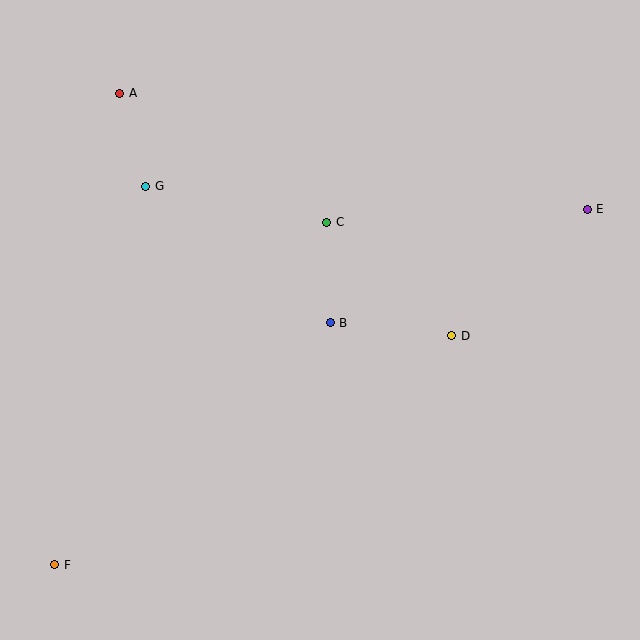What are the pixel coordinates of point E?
Point E is at (587, 209).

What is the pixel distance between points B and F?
The distance between B and F is 366 pixels.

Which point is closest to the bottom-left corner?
Point F is closest to the bottom-left corner.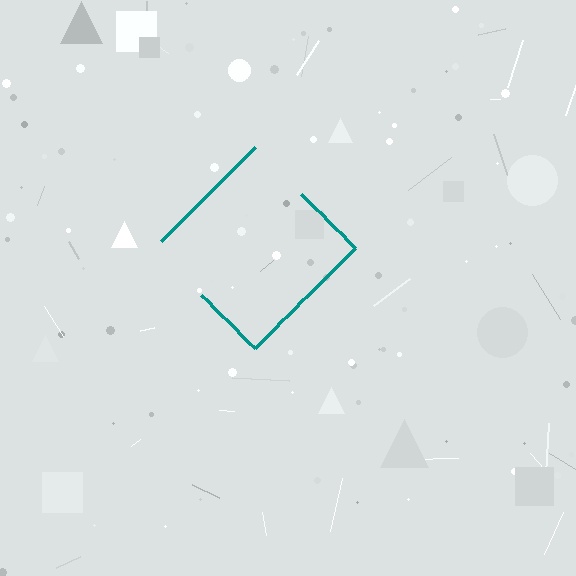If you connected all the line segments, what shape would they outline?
They would outline a diamond.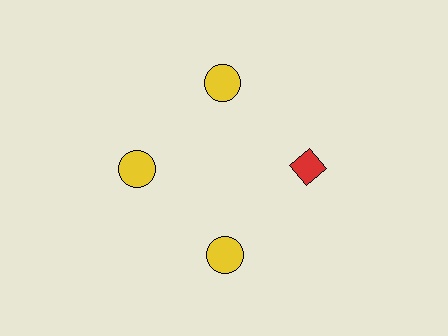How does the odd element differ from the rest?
It differs in both color (red instead of yellow) and shape (diamond instead of circle).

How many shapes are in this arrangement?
There are 4 shapes arranged in a ring pattern.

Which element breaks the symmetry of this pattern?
The red diamond at roughly the 3 o'clock position breaks the symmetry. All other shapes are yellow circles.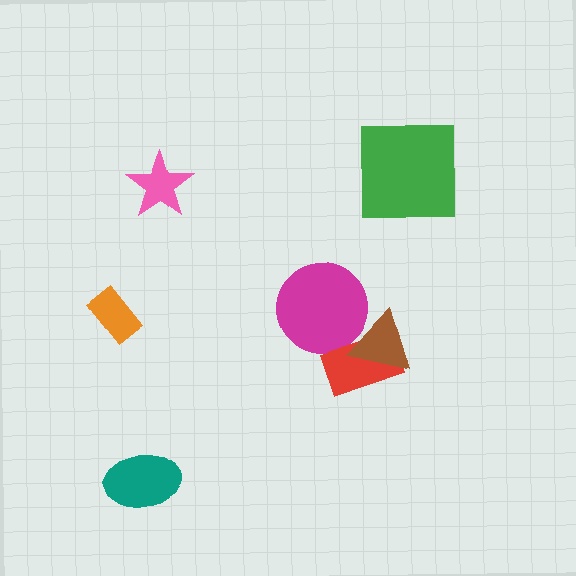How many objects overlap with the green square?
0 objects overlap with the green square.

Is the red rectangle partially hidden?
Yes, it is partially covered by another shape.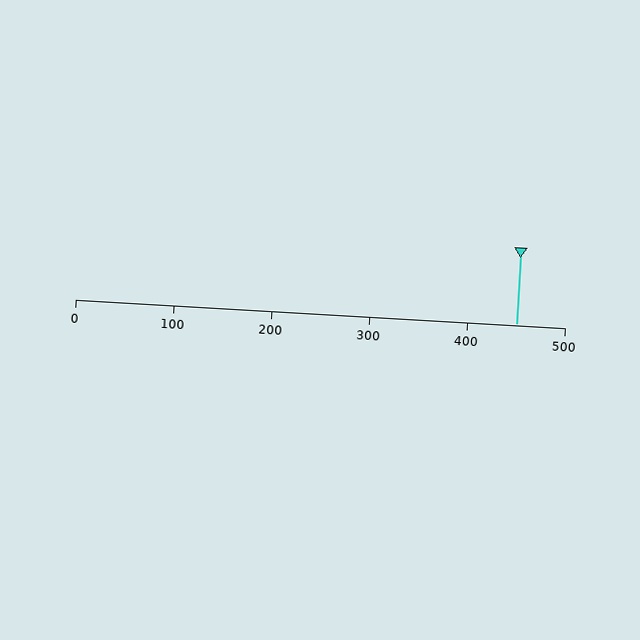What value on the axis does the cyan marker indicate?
The marker indicates approximately 450.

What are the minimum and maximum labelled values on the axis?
The axis runs from 0 to 500.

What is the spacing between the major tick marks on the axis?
The major ticks are spaced 100 apart.